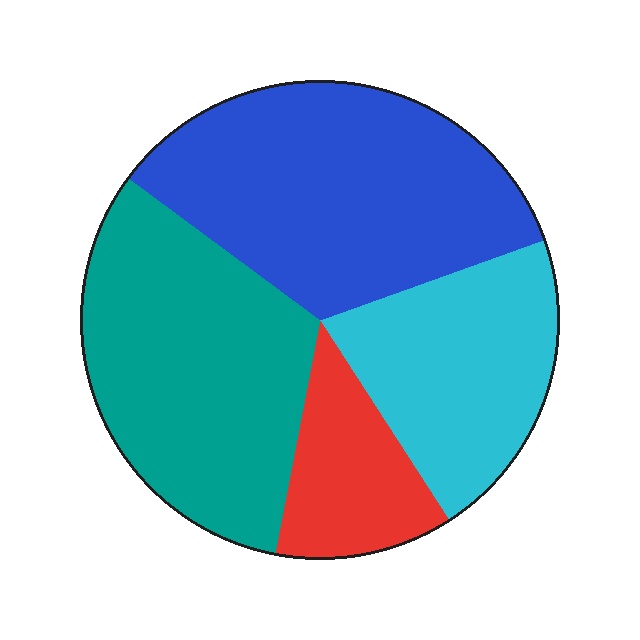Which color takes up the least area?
Red, at roughly 10%.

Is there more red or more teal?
Teal.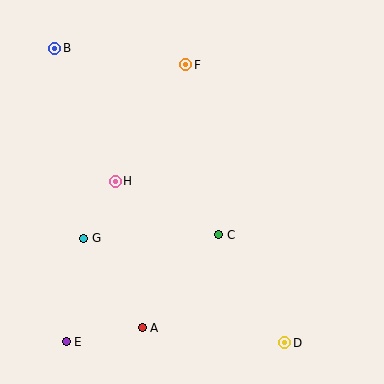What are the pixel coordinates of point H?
Point H is at (115, 181).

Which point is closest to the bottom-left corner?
Point E is closest to the bottom-left corner.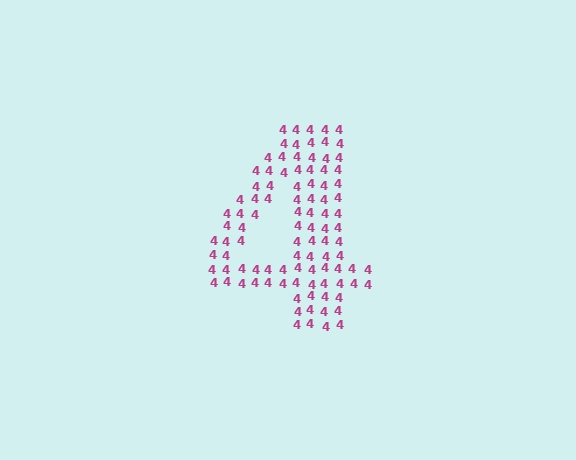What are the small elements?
The small elements are digit 4's.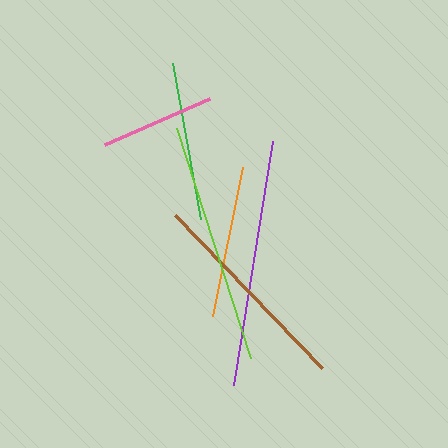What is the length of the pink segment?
The pink segment is approximately 114 pixels long.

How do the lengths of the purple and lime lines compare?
The purple and lime lines are approximately the same length.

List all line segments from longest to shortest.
From longest to shortest: purple, lime, brown, green, orange, pink.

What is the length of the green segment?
The green segment is approximately 159 pixels long.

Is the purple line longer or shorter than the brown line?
The purple line is longer than the brown line.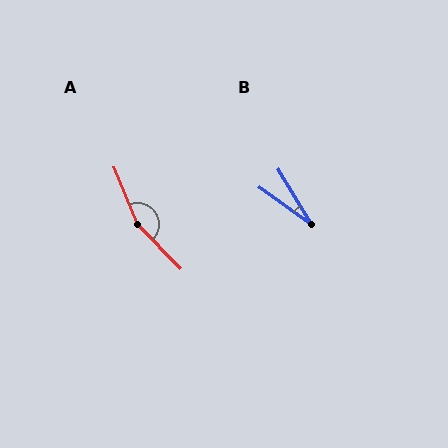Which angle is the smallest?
B, at approximately 23 degrees.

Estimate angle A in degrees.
Approximately 158 degrees.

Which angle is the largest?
A, at approximately 158 degrees.